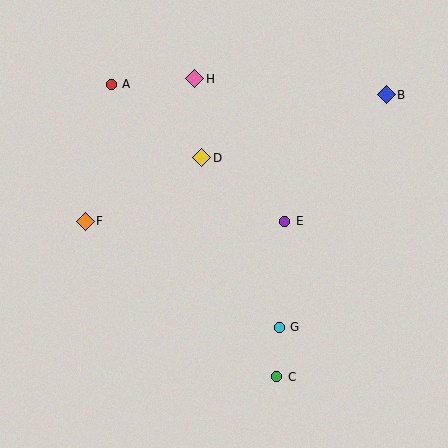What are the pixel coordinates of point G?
Point G is at (279, 327).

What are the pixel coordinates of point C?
Point C is at (277, 377).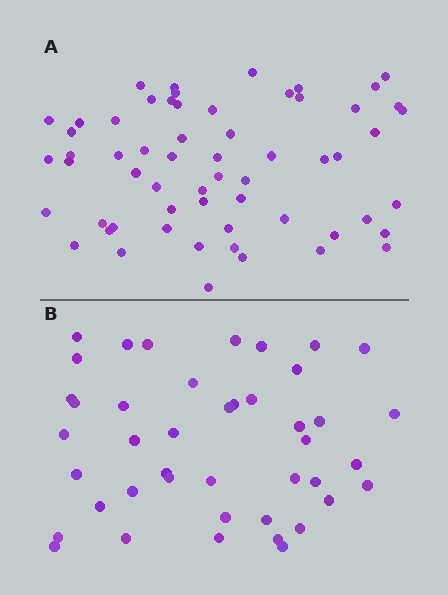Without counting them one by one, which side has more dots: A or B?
Region A (the top region) has more dots.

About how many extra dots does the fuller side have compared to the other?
Region A has approximately 15 more dots than region B.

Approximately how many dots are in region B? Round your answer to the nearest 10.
About 40 dots. (The exact count is 43, which rounds to 40.)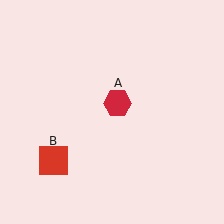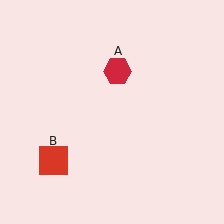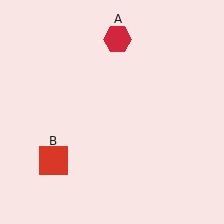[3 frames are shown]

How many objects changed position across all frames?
1 object changed position: red hexagon (object A).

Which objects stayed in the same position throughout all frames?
Red square (object B) remained stationary.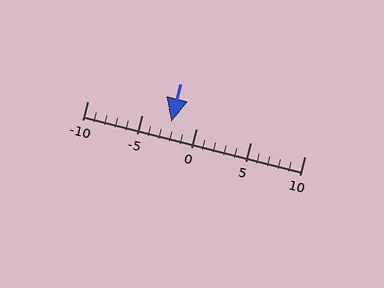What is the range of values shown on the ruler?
The ruler shows values from -10 to 10.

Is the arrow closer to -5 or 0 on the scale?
The arrow is closer to 0.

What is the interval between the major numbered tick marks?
The major tick marks are spaced 5 units apart.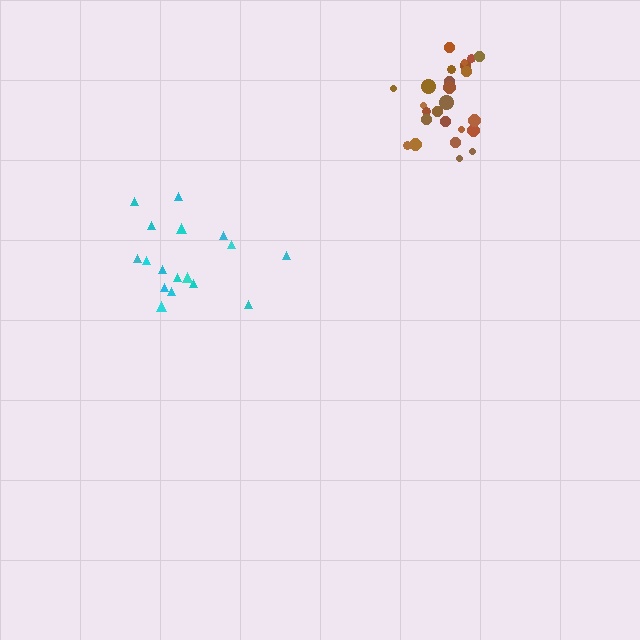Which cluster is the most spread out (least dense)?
Cyan.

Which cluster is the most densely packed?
Brown.